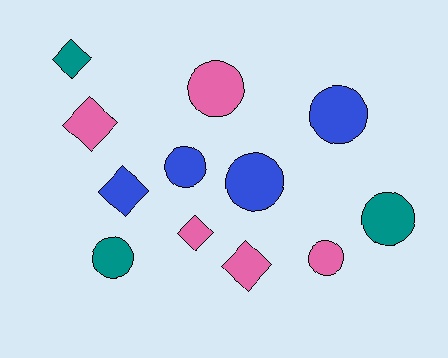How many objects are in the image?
There are 12 objects.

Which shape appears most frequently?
Circle, with 7 objects.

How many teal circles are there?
There are 2 teal circles.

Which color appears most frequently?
Pink, with 5 objects.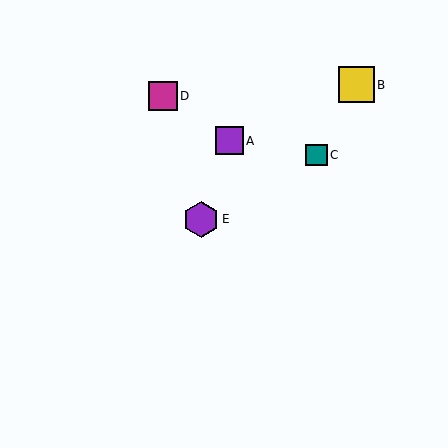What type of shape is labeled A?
Shape A is a purple square.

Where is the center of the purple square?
The center of the purple square is at (229, 141).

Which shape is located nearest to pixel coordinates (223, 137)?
The purple square (labeled A) at (229, 141) is nearest to that location.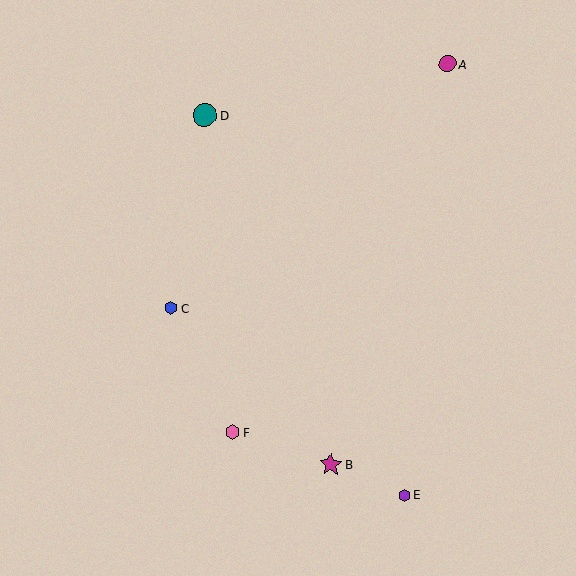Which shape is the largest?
The teal circle (labeled D) is the largest.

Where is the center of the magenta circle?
The center of the magenta circle is at (447, 64).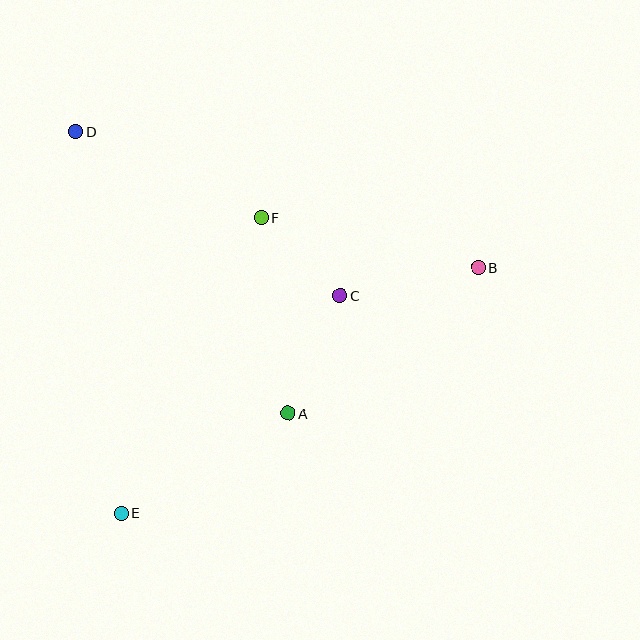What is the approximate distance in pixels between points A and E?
The distance between A and E is approximately 195 pixels.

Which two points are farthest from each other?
Points B and E are farthest from each other.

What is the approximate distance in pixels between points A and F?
The distance between A and F is approximately 197 pixels.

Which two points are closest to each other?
Points C and F are closest to each other.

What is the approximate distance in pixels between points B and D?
The distance between B and D is approximately 425 pixels.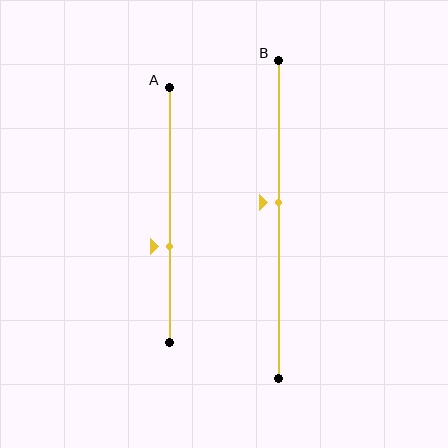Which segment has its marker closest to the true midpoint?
Segment B has its marker closest to the true midpoint.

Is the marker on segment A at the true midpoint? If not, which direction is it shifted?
No, the marker on segment A is shifted downward by about 13% of the segment length.